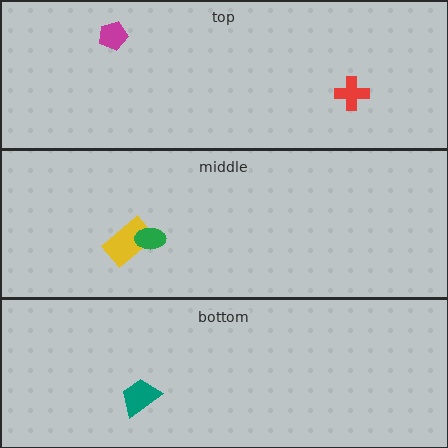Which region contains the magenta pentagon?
The top region.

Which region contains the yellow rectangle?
The middle region.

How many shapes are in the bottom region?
1.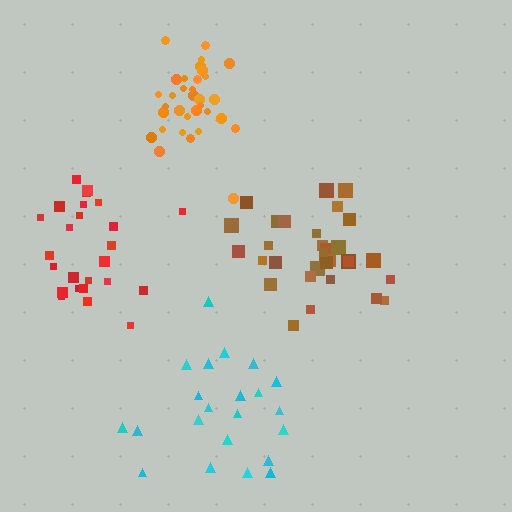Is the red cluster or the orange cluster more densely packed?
Orange.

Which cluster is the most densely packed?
Orange.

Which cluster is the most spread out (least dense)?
Cyan.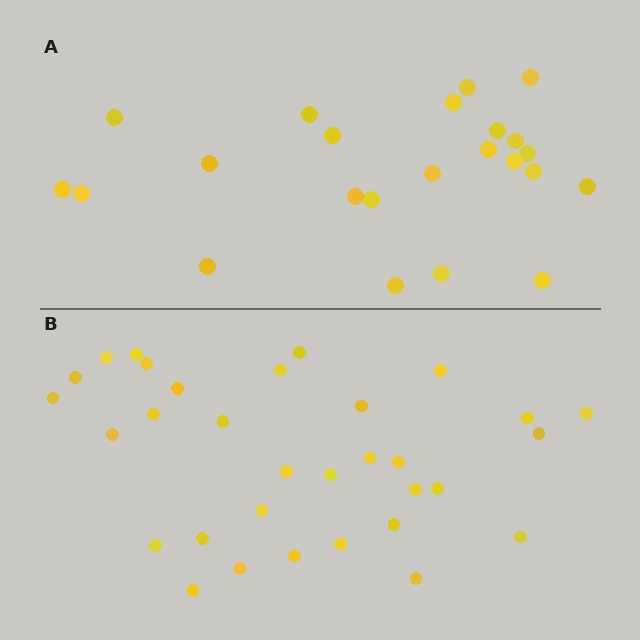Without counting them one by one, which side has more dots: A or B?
Region B (the bottom region) has more dots.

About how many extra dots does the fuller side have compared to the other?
Region B has roughly 8 or so more dots than region A.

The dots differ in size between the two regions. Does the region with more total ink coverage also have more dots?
No. Region A has more total ink coverage because its dots are larger, but region B actually contains more individual dots. Total area can be misleading — the number of items is what matters here.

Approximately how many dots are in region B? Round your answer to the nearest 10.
About 30 dots. (The exact count is 32, which rounds to 30.)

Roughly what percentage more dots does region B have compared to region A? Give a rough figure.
About 40% more.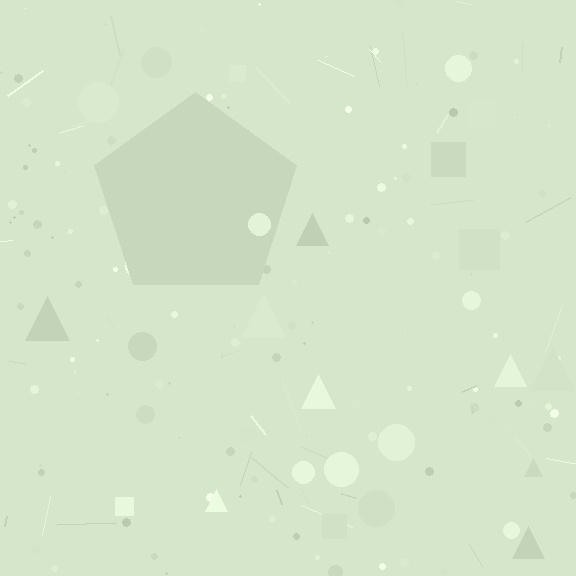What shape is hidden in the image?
A pentagon is hidden in the image.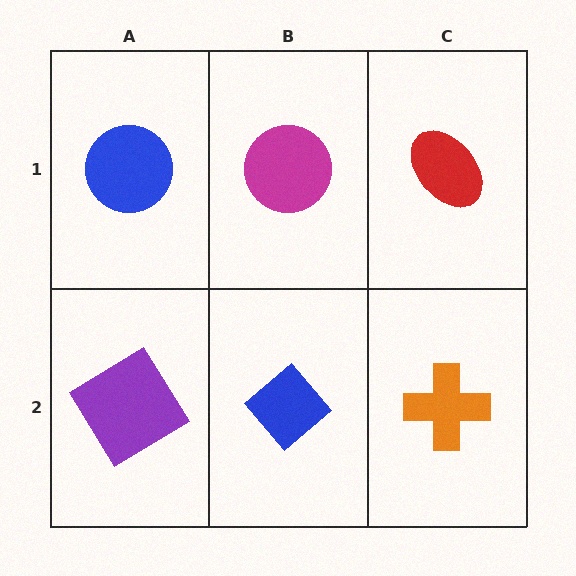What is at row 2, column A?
A purple diamond.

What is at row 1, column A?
A blue circle.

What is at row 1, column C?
A red ellipse.